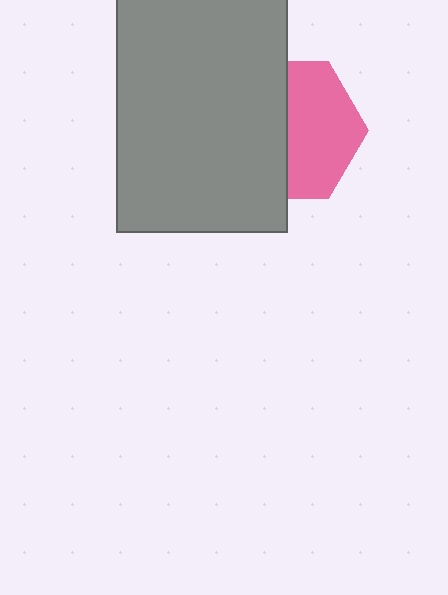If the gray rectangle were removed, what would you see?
You would see the complete pink hexagon.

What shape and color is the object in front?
The object in front is a gray rectangle.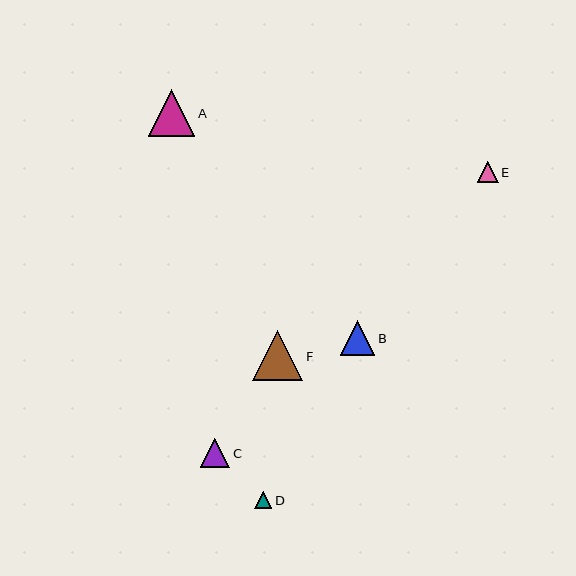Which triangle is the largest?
Triangle F is the largest with a size of approximately 50 pixels.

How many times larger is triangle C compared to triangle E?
Triangle C is approximately 1.4 times the size of triangle E.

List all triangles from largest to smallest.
From largest to smallest: F, A, B, C, E, D.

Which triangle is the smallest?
Triangle D is the smallest with a size of approximately 17 pixels.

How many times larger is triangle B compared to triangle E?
Triangle B is approximately 1.6 times the size of triangle E.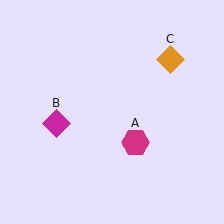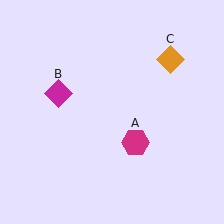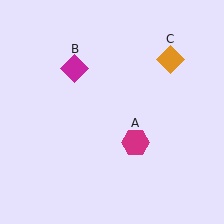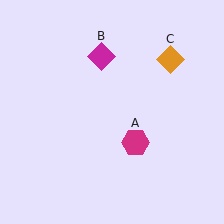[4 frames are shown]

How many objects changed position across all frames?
1 object changed position: magenta diamond (object B).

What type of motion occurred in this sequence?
The magenta diamond (object B) rotated clockwise around the center of the scene.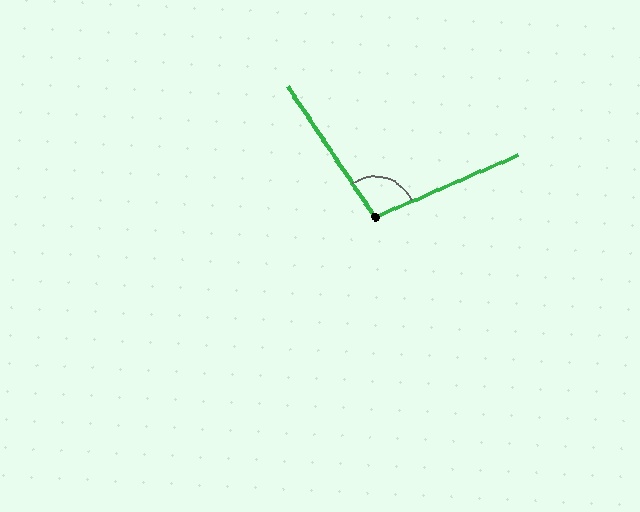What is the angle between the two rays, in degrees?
Approximately 100 degrees.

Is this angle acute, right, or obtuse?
It is obtuse.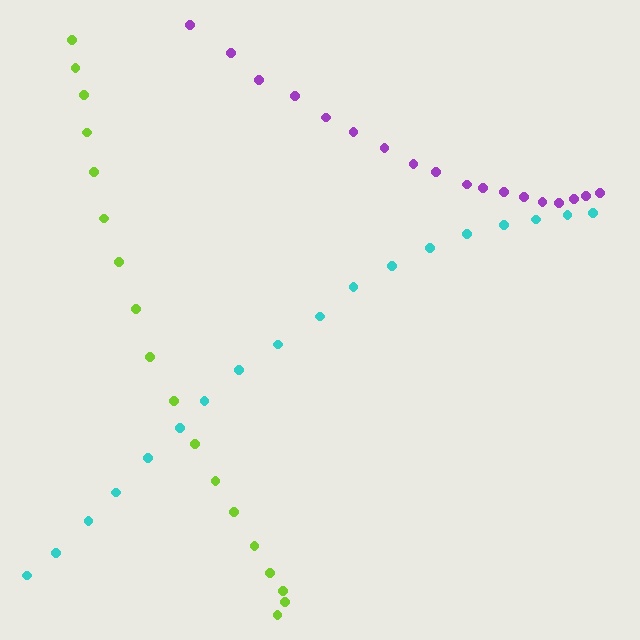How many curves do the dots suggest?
There are 3 distinct paths.